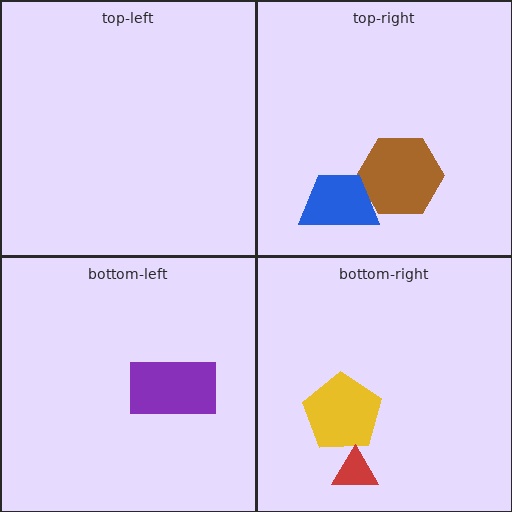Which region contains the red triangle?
The bottom-right region.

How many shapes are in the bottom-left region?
1.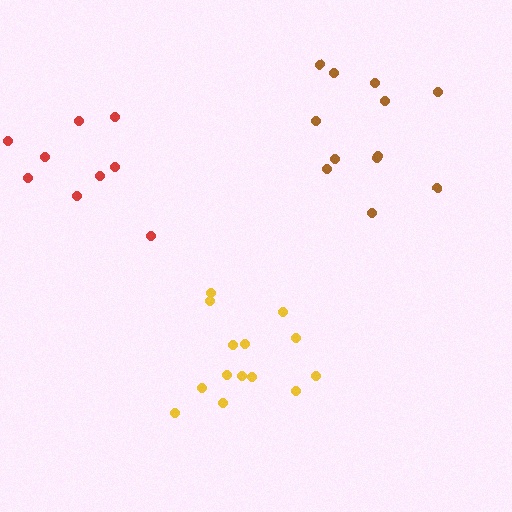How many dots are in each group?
Group 1: 9 dots, Group 2: 14 dots, Group 3: 12 dots (35 total).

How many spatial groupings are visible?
There are 3 spatial groupings.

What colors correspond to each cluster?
The clusters are colored: red, yellow, brown.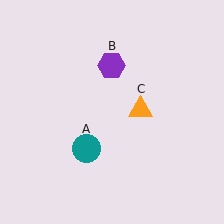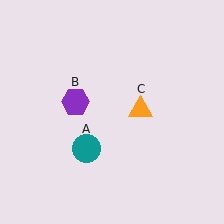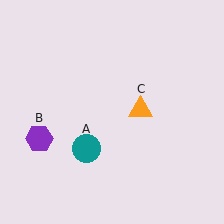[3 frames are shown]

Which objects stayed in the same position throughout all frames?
Teal circle (object A) and orange triangle (object C) remained stationary.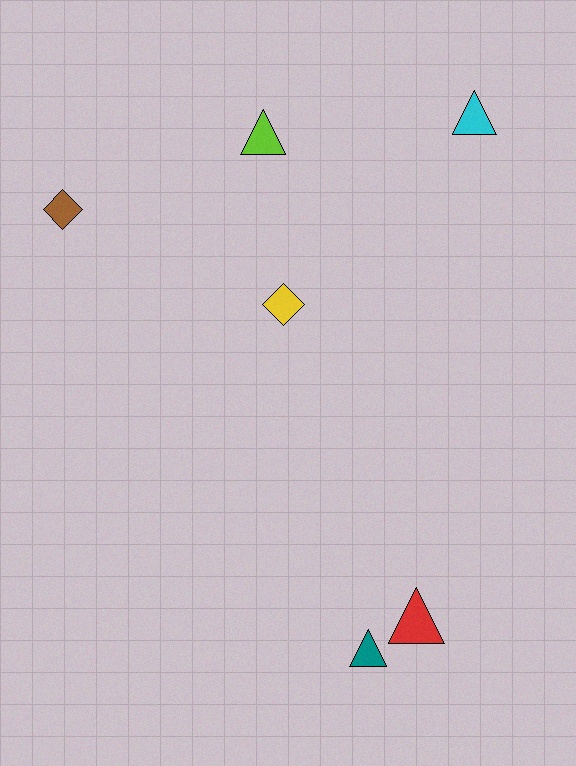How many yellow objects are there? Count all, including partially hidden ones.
There is 1 yellow object.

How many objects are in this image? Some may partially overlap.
There are 6 objects.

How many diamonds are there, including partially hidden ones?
There are 2 diamonds.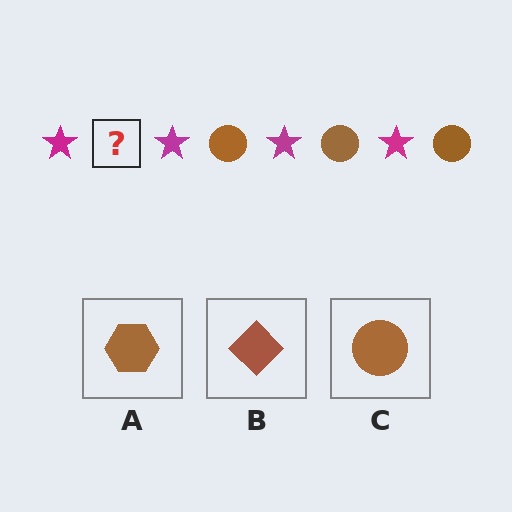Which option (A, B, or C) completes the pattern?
C.